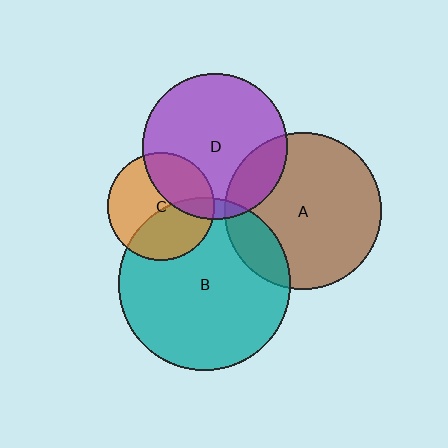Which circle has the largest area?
Circle B (teal).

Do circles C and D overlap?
Yes.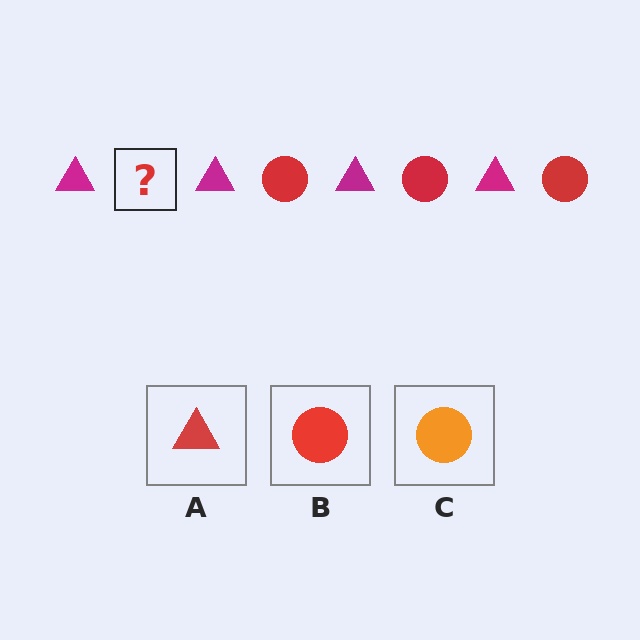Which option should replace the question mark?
Option B.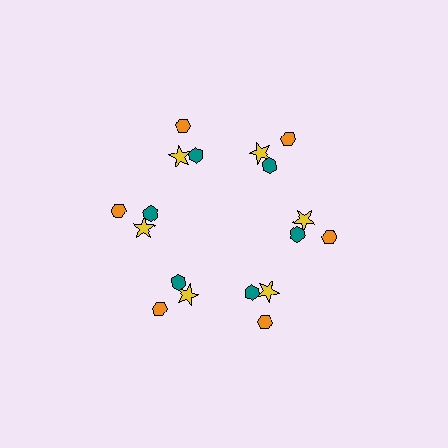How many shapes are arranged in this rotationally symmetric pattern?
There are 18 shapes, arranged in 6 groups of 3.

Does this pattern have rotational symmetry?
Yes, this pattern has 6-fold rotational symmetry. It looks the same after rotating 60 degrees around the center.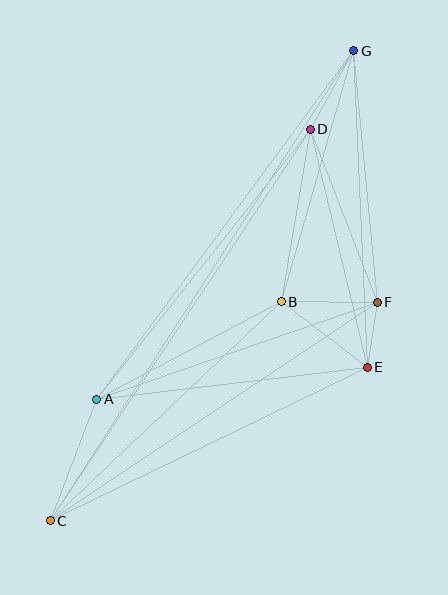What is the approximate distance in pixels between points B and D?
The distance between B and D is approximately 175 pixels.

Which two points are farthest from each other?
Points C and G are farthest from each other.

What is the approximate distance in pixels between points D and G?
The distance between D and G is approximately 90 pixels.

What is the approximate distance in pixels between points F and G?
The distance between F and G is approximately 253 pixels.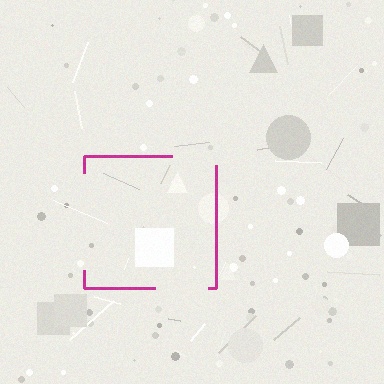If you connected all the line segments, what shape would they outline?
They would outline a square.